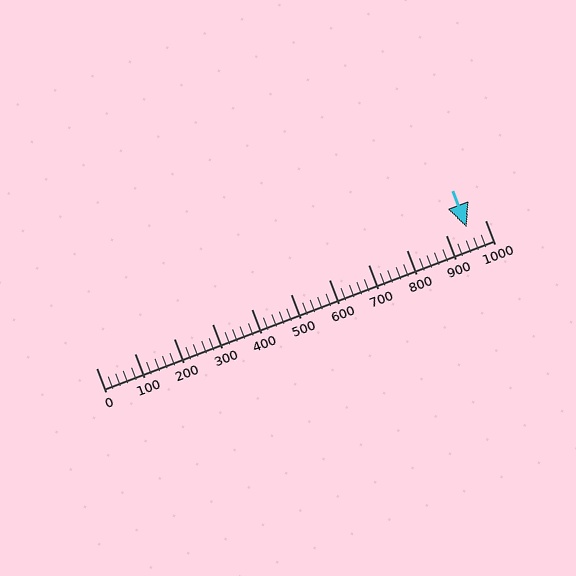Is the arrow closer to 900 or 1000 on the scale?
The arrow is closer to 1000.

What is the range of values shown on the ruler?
The ruler shows values from 0 to 1000.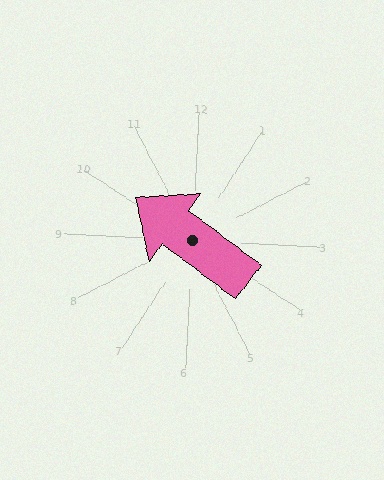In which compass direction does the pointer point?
Northwest.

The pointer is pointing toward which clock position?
Roughly 10 o'clock.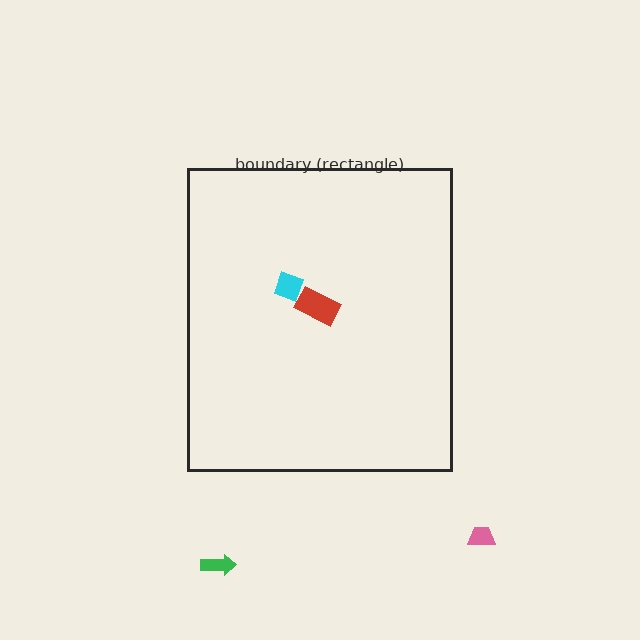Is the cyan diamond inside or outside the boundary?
Inside.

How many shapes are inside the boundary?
2 inside, 2 outside.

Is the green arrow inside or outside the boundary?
Outside.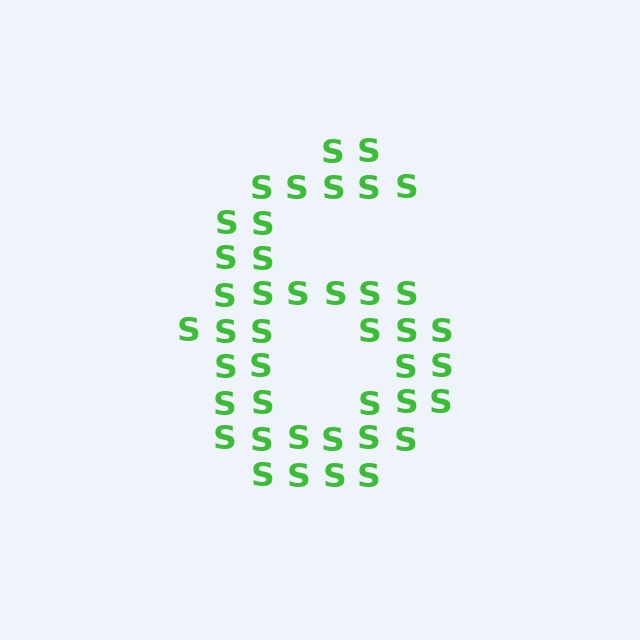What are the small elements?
The small elements are letter S's.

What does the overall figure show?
The overall figure shows the digit 6.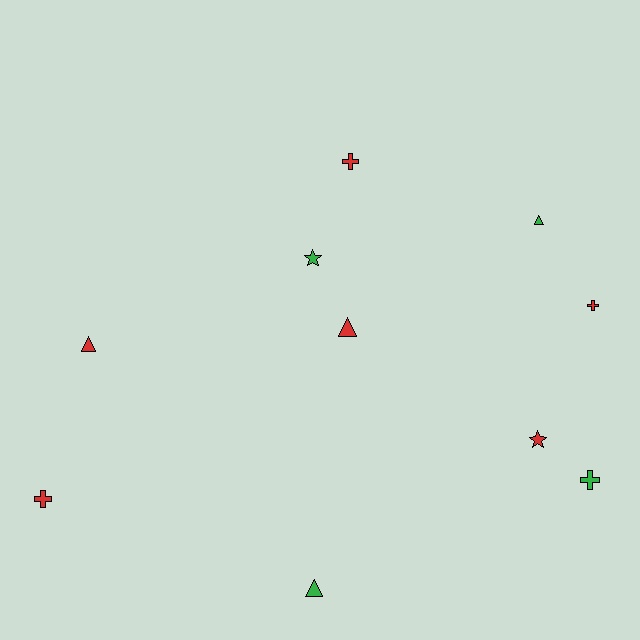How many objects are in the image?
There are 10 objects.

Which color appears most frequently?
Red, with 6 objects.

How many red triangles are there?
There are 2 red triangles.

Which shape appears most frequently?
Cross, with 4 objects.